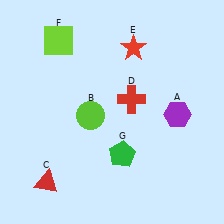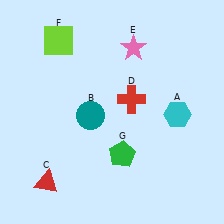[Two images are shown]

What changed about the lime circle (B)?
In Image 1, B is lime. In Image 2, it changed to teal.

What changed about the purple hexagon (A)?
In Image 1, A is purple. In Image 2, it changed to cyan.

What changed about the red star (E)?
In Image 1, E is red. In Image 2, it changed to pink.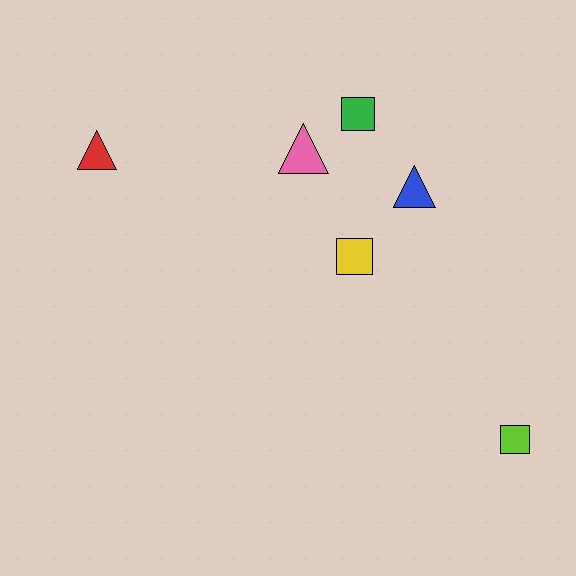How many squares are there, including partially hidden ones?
There are 3 squares.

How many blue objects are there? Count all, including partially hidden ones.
There is 1 blue object.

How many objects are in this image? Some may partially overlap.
There are 6 objects.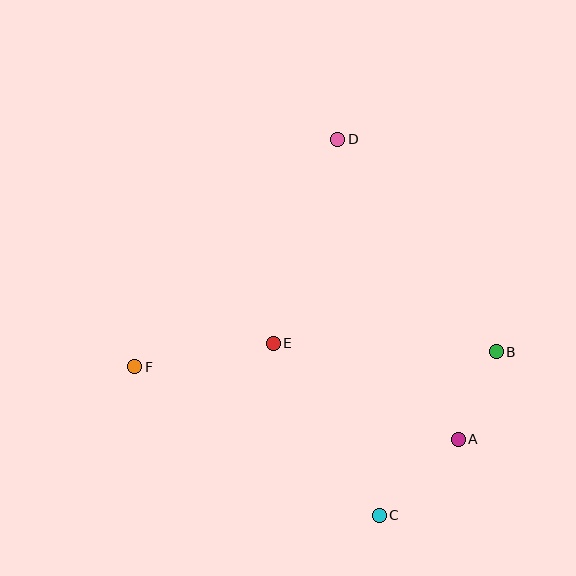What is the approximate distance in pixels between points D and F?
The distance between D and F is approximately 305 pixels.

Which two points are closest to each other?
Points A and B are closest to each other.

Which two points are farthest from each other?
Points C and D are farthest from each other.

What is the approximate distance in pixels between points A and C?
The distance between A and C is approximately 109 pixels.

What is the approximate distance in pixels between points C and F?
The distance between C and F is approximately 286 pixels.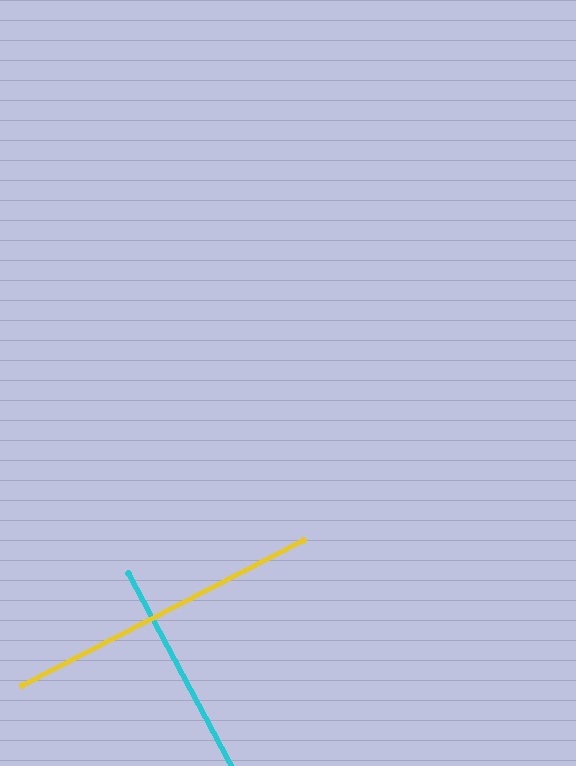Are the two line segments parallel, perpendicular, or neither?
Perpendicular — they meet at approximately 89°.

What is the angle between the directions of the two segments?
Approximately 89 degrees.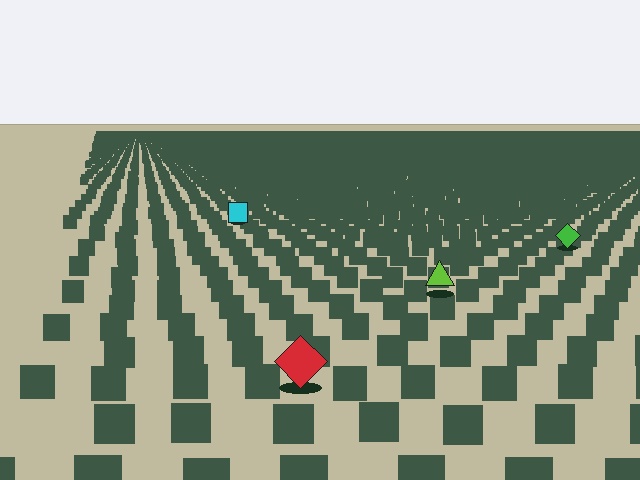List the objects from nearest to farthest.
From nearest to farthest: the red diamond, the lime triangle, the green diamond, the cyan square.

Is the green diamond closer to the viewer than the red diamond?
No. The red diamond is closer — you can tell from the texture gradient: the ground texture is coarser near it.